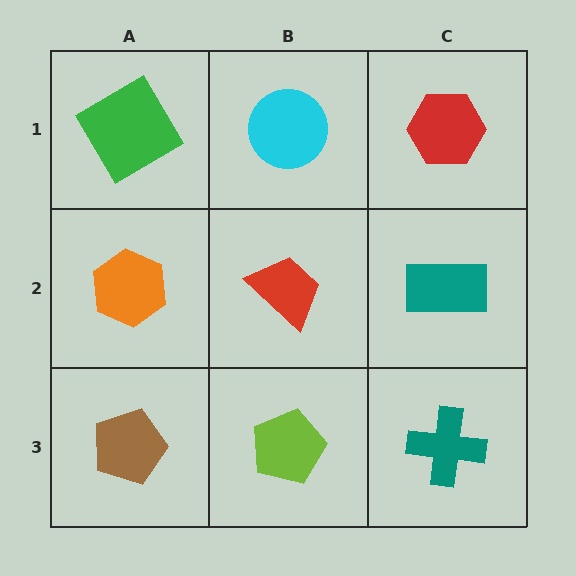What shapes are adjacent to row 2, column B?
A cyan circle (row 1, column B), a lime pentagon (row 3, column B), an orange hexagon (row 2, column A), a teal rectangle (row 2, column C).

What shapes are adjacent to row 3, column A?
An orange hexagon (row 2, column A), a lime pentagon (row 3, column B).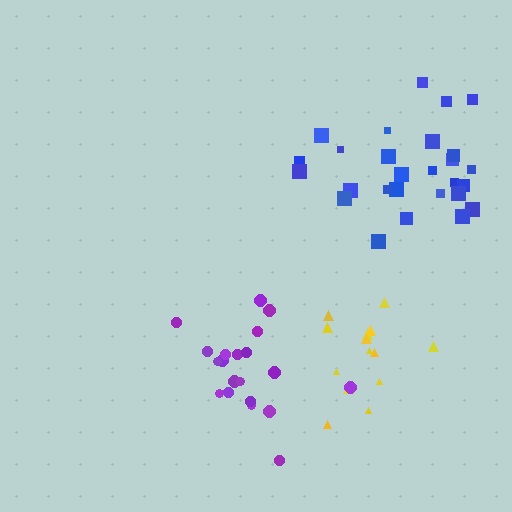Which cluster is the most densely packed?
Yellow.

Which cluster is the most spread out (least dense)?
Blue.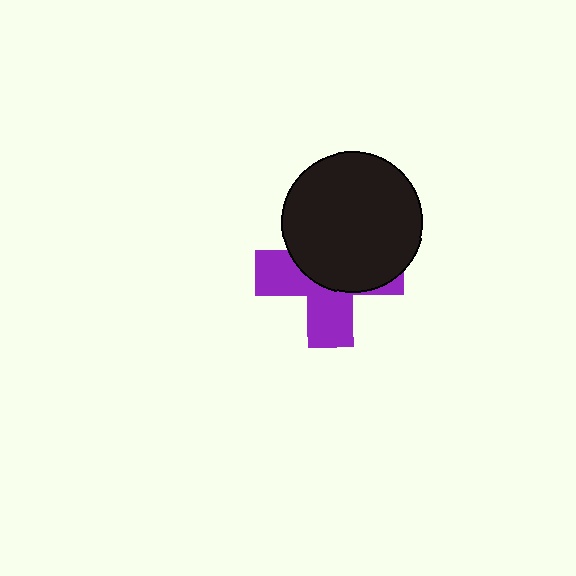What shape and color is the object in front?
The object in front is a black circle.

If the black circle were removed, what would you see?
You would see the complete purple cross.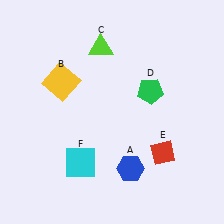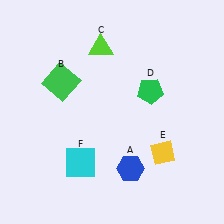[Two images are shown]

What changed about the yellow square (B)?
In Image 1, B is yellow. In Image 2, it changed to green.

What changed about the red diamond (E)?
In Image 1, E is red. In Image 2, it changed to yellow.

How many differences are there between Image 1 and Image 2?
There are 2 differences between the two images.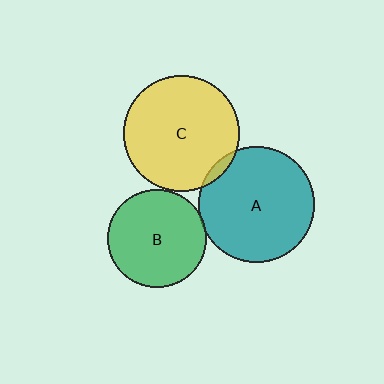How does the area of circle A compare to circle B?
Approximately 1.4 times.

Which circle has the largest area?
Circle C (yellow).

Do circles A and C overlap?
Yes.